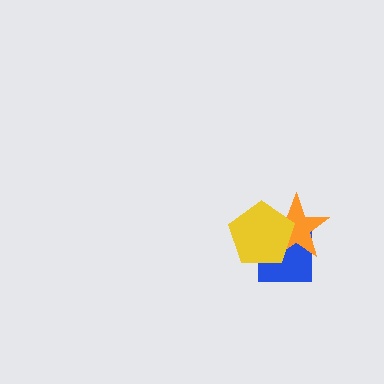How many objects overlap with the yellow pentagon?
2 objects overlap with the yellow pentagon.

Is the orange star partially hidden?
Yes, it is partially covered by another shape.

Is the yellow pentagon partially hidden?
No, no other shape covers it.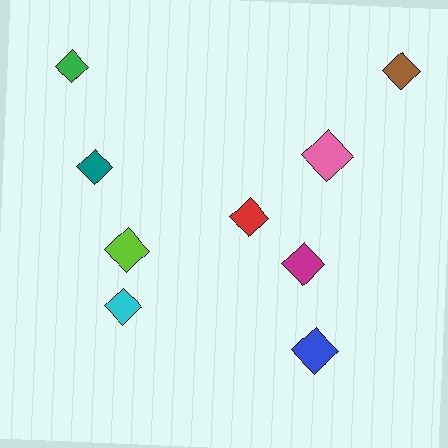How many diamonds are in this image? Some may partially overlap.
There are 9 diamonds.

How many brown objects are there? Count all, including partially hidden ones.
There is 1 brown object.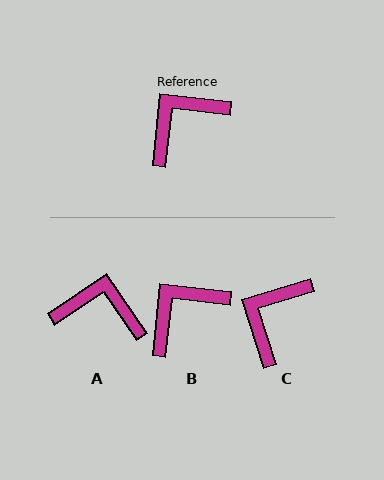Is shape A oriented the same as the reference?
No, it is off by about 50 degrees.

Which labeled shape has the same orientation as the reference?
B.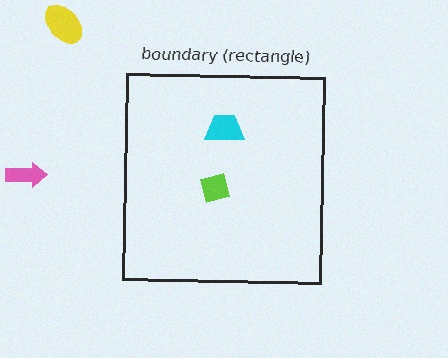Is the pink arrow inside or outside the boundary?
Outside.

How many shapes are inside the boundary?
2 inside, 2 outside.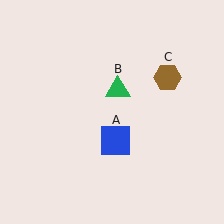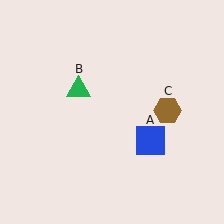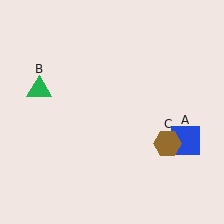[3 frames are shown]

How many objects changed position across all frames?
3 objects changed position: blue square (object A), green triangle (object B), brown hexagon (object C).